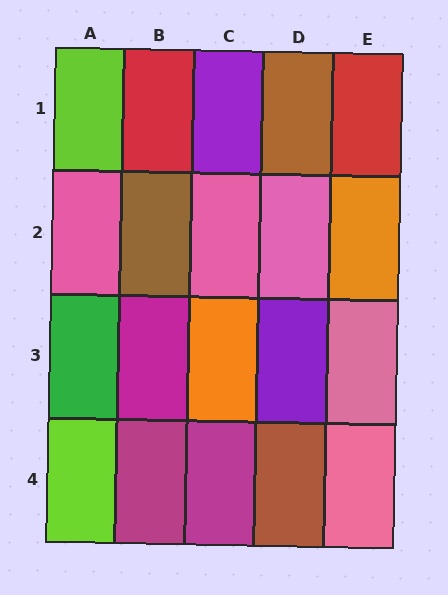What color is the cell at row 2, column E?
Orange.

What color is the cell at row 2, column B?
Brown.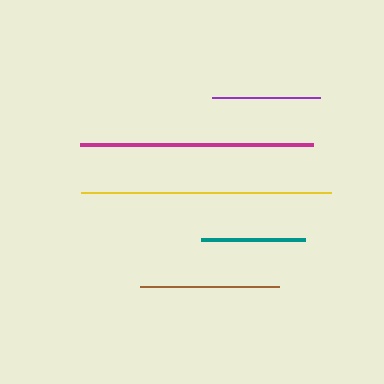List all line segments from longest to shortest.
From longest to shortest: yellow, magenta, brown, purple, teal.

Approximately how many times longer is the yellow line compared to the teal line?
The yellow line is approximately 2.4 times the length of the teal line.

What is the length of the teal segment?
The teal segment is approximately 105 pixels long.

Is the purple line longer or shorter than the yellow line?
The yellow line is longer than the purple line.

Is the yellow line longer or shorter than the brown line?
The yellow line is longer than the brown line.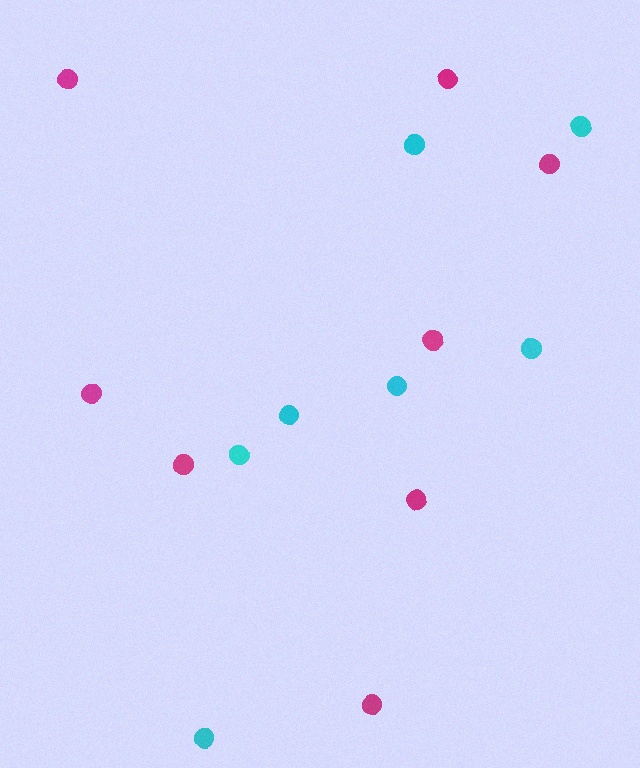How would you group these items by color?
There are 2 groups: one group of cyan circles (7) and one group of magenta circles (8).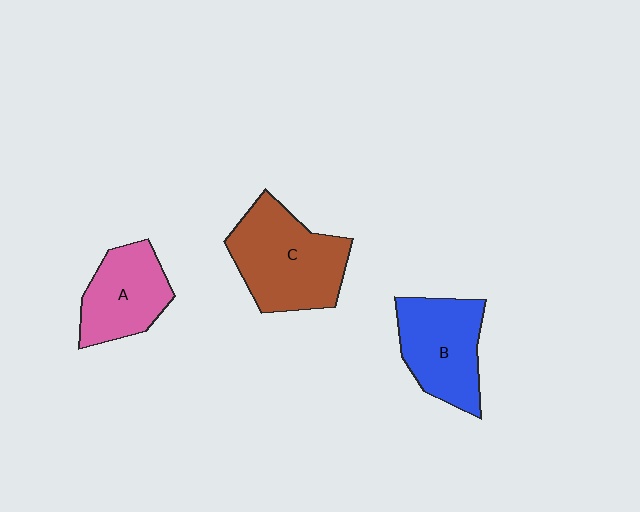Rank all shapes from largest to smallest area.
From largest to smallest: C (brown), B (blue), A (pink).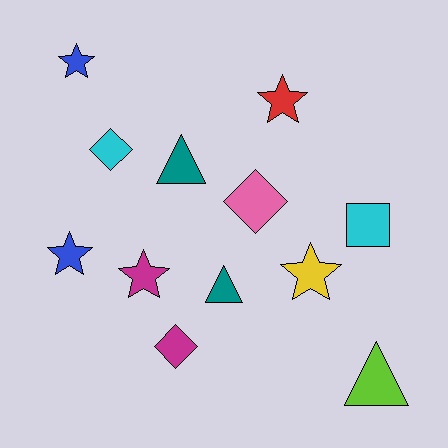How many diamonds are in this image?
There are 3 diamonds.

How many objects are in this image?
There are 12 objects.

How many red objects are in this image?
There is 1 red object.